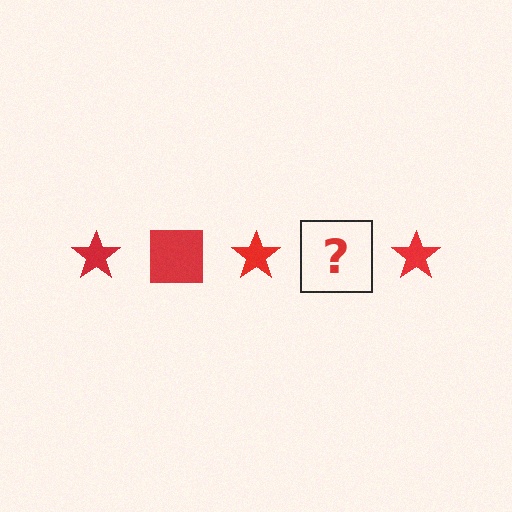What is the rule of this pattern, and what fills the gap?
The rule is that the pattern cycles through star, square shapes in red. The gap should be filled with a red square.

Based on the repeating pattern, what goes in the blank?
The blank should be a red square.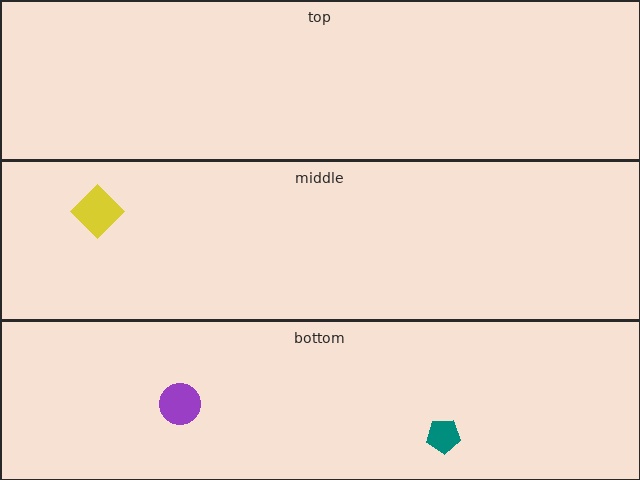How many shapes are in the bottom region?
2.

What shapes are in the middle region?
The yellow diamond.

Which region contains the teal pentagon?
The bottom region.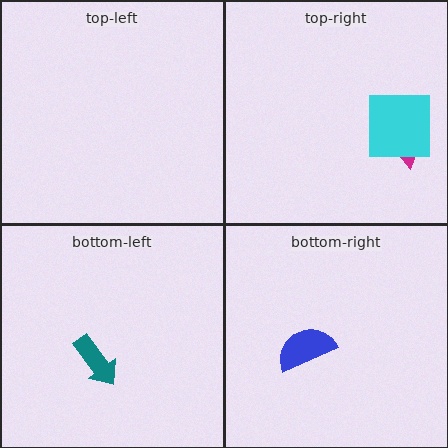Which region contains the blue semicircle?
The bottom-right region.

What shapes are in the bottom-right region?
The blue semicircle.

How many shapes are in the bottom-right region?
1.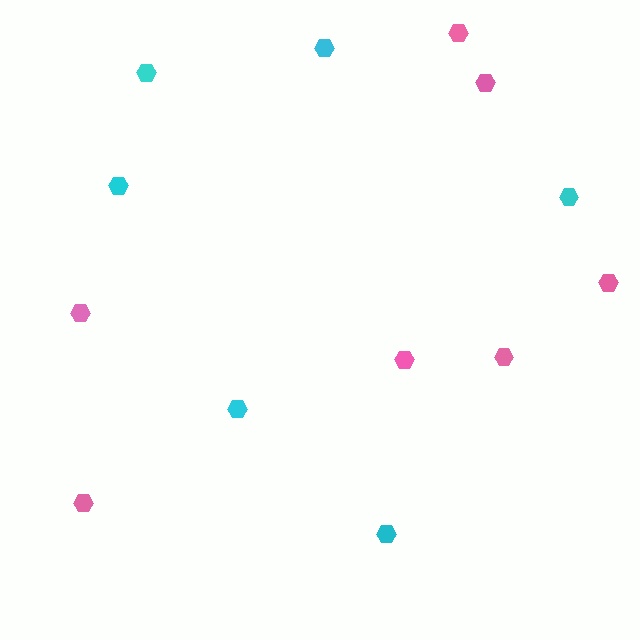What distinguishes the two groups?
There are 2 groups: one group of cyan hexagons (6) and one group of pink hexagons (7).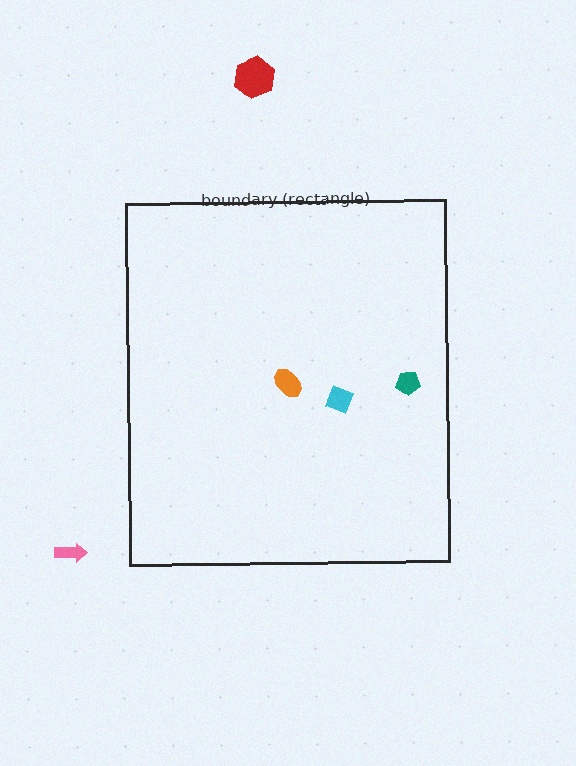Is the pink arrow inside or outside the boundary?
Outside.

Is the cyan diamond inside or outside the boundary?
Inside.